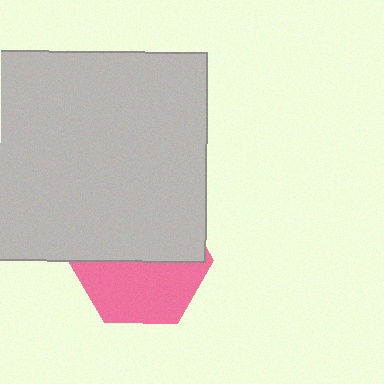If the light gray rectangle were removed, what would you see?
You would see the complete pink hexagon.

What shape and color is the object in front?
The object in front is a light gray rectangle.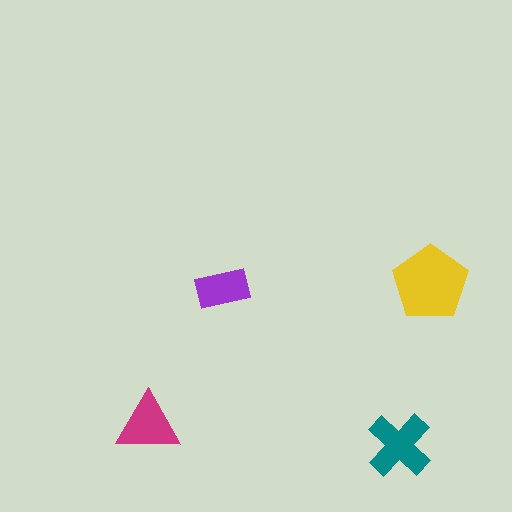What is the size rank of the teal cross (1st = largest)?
2nd.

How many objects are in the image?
There are 4 objects in the image.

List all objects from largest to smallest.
The yellow pentagon, the teal cross, the magenta triangle, the purple rectangle.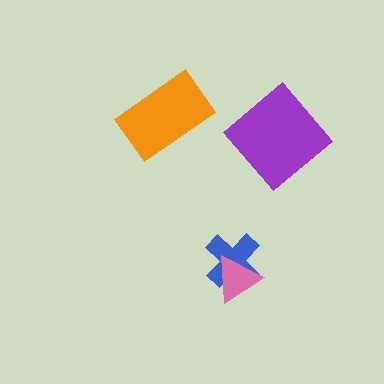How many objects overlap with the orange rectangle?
0 objects overlap with the orange rectangle.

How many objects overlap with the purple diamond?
0 objects overlap with the purple diamond.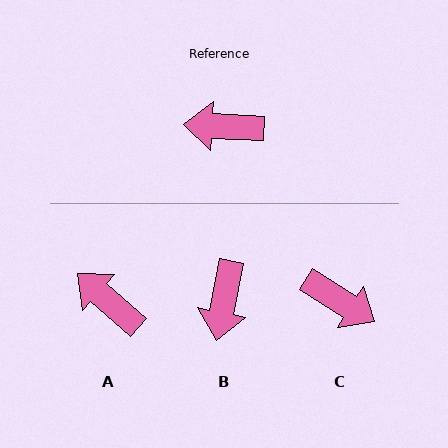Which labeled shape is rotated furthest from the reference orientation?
C, about 151 degrees away.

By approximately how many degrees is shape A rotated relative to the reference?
Approximately 38 degrees clockwise.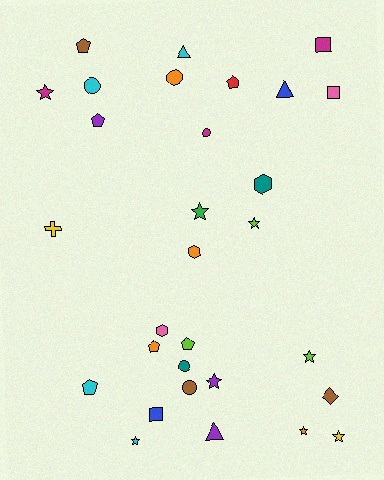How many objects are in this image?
There are 30 objects.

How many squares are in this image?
There are 3 squares.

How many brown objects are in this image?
There are 3 brown objects.